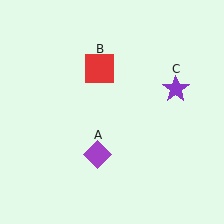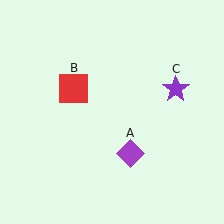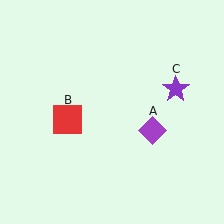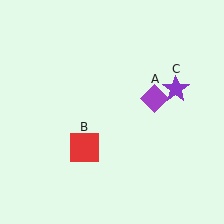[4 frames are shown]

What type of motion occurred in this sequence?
The purple diamond (object A), red square (object B) rotated counterclockwise around the center of the scene.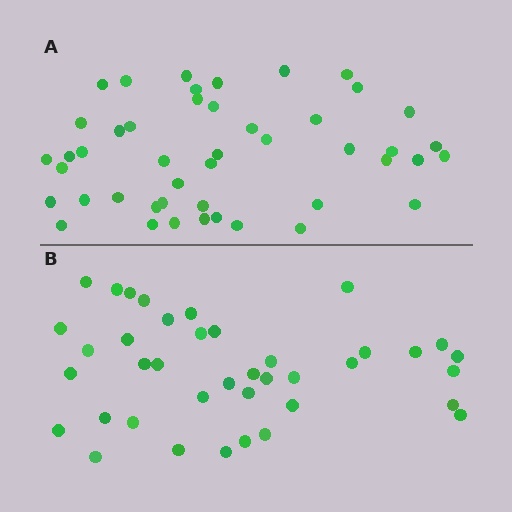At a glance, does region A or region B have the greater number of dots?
Region A (the top region) has more dots.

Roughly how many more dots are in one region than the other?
Region A has roughly 8 or so more dots than region B.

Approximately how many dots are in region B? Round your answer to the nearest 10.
About 40 dots. (The exact count is 39, which rounds to 40.)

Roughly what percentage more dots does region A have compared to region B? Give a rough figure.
About 20% more.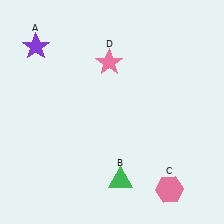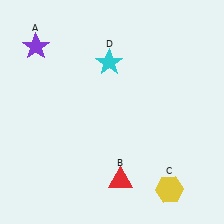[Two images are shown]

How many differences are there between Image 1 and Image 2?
There are 3 differences between the two images.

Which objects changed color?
B changed from green to red. C changed from pink to yellow. D changed from pink to cyan.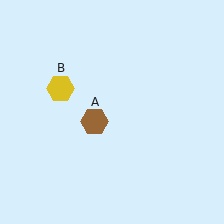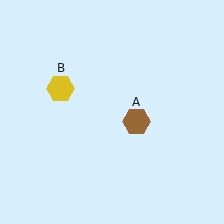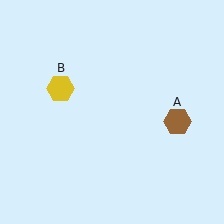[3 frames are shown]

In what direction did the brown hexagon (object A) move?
The brown hexagon (object A) moved right.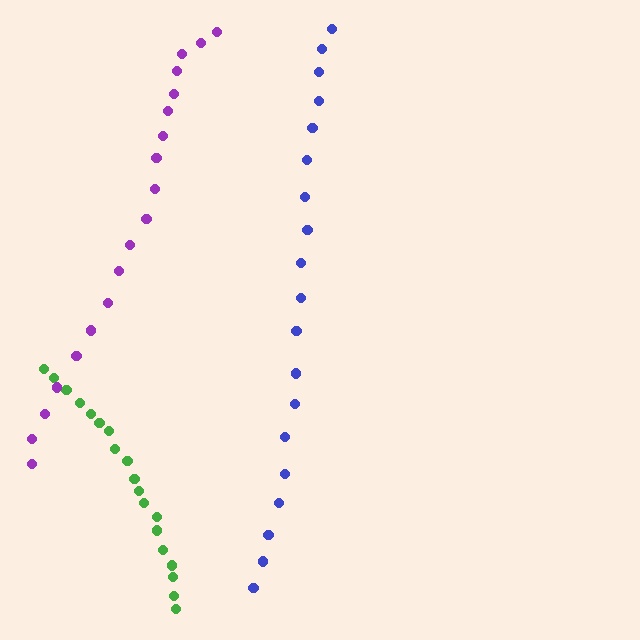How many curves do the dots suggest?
There are 3 distinct paths.